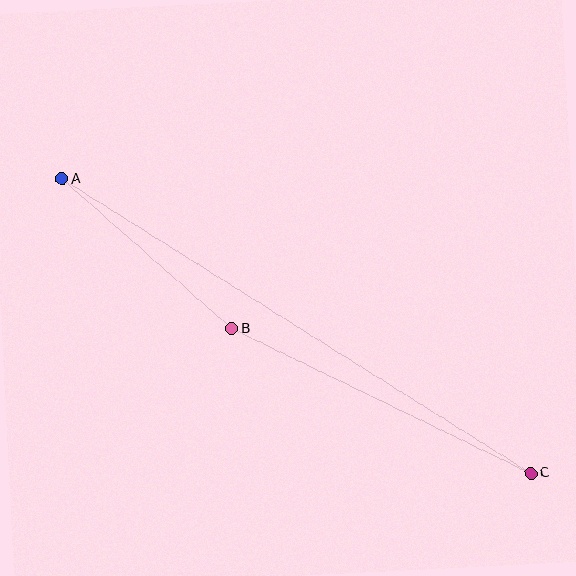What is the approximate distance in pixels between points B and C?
The distance between B and C is approximately 332 pixels.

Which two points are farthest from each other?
Points A and C are farthest from each other.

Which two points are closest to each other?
Points A and B are closest to each other.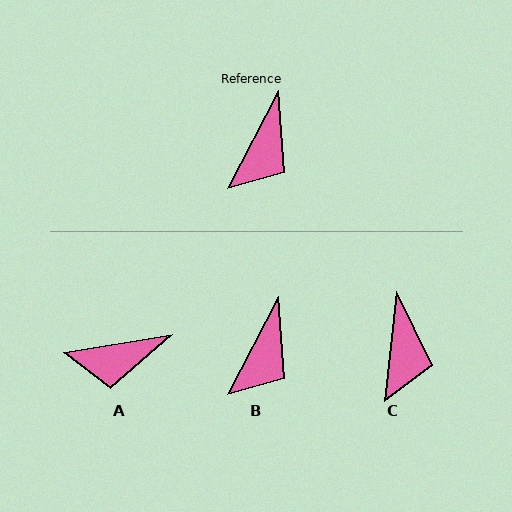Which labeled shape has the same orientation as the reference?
B.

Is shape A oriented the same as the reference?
No, it is off by about 53 degrees.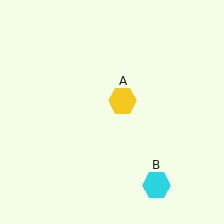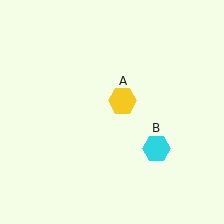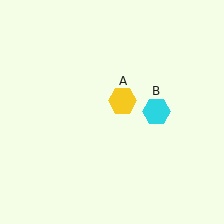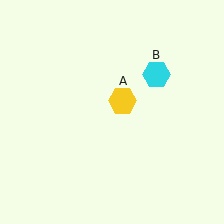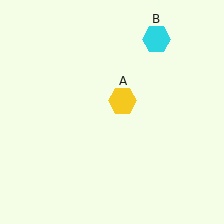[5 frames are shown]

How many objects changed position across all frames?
1 object changed position: cyan hexagon (object B).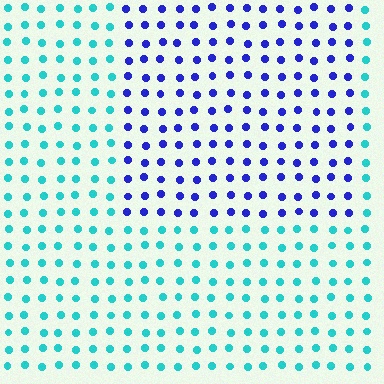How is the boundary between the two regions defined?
The boundary is defined purely by a slight shift in hue (about 61 degrees). Spacing, size, and orientation are identical on both sides.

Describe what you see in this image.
The image is filled with small cyan elements in a uniform arrangement. A rectangle-shaped region is visible where the elements are tinted to a slightly different hue, forming a subtle color boundary.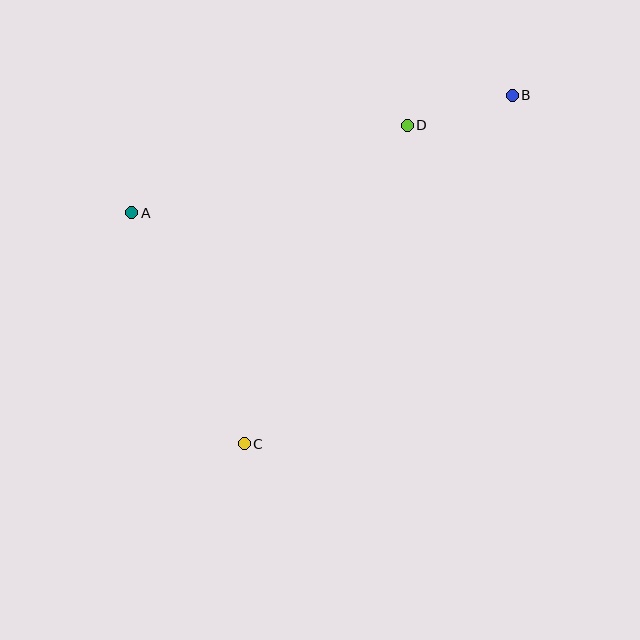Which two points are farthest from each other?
Points B and C are farthest from each other.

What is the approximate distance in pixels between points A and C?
The distance between A and C is approximately 257 pixels.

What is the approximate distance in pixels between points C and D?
The distance between C and D is approximately 358 pixels.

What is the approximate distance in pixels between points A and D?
The distance between A and D is approximately 289 pixels.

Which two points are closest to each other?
Points B and D are closest to each other.